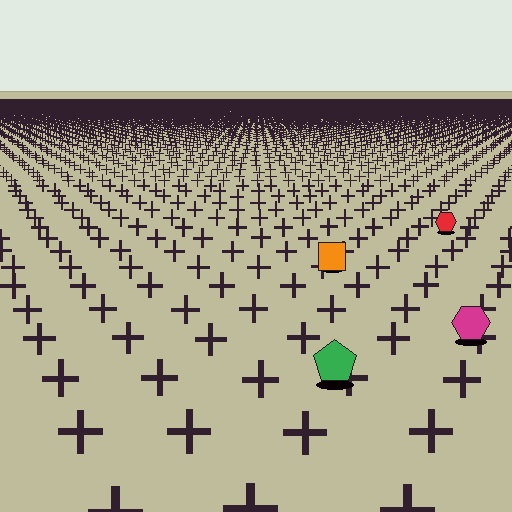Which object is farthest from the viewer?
The red hexagon is farthest from the viewer. It appears smaller and the ground texture around it is denser.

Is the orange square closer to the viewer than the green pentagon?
No. The green pentagon is closer — you can tell from the texture gradient: the ground texture is coarser near it.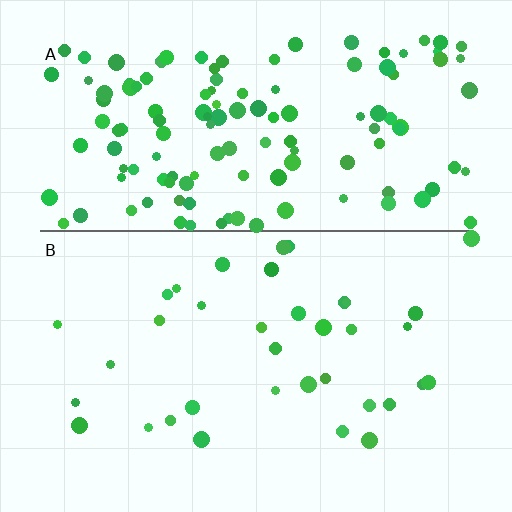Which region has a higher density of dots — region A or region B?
A (the top).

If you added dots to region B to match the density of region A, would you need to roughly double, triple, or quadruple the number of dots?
Approximately quadruple.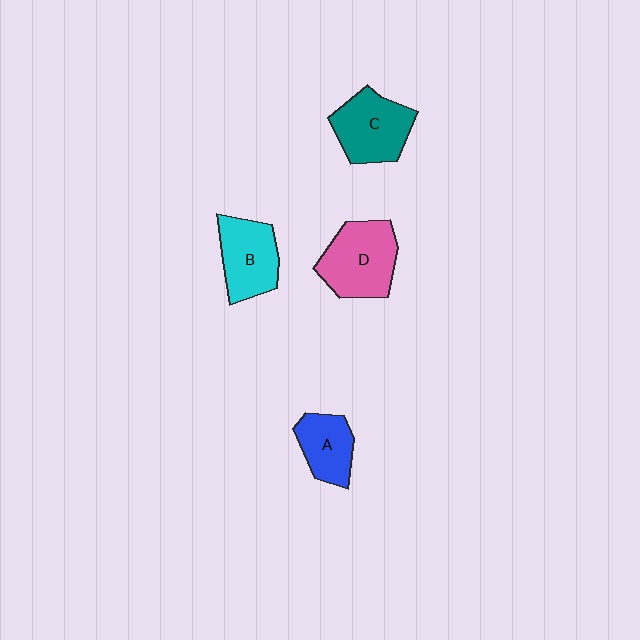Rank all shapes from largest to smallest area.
From largest to smallest: D (pink), C (teal), B (cyan), A (blue).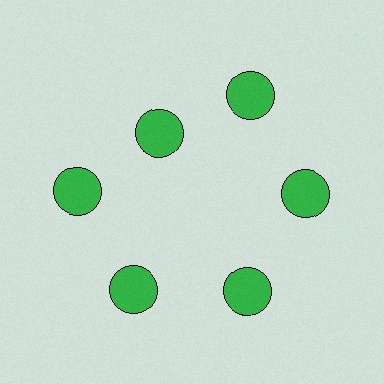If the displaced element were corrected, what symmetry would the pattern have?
It would have 6-fold rotational symmetry — the pattern would map onto itself every 60 degrees.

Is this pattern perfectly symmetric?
No. The 6 green circles are arranged in a ring, but one element near the 11 o'clock position is pulled inward toward the center, breaking the 6-fold rotational symmetry.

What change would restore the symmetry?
The symmetry would be restored by moving it outward, back onto the ring so that all 6 circles sit at equal angles and equal distance from the center.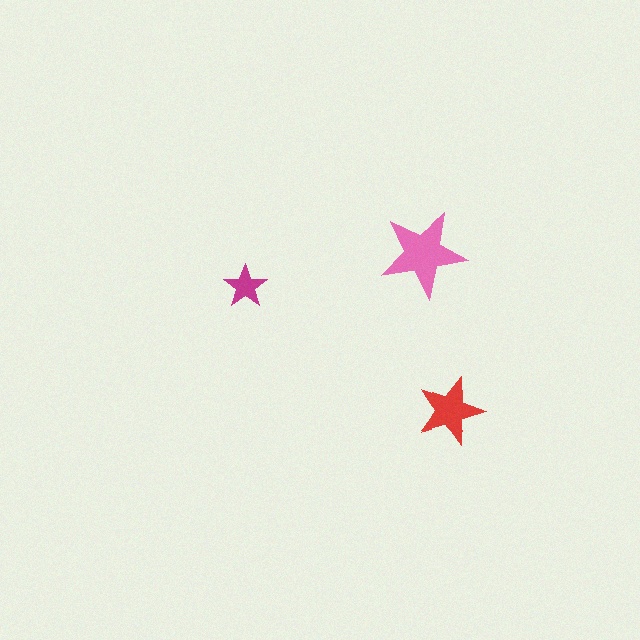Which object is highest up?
The pink star is topmost.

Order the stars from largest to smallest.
the pink one, the red one, the magenta one.